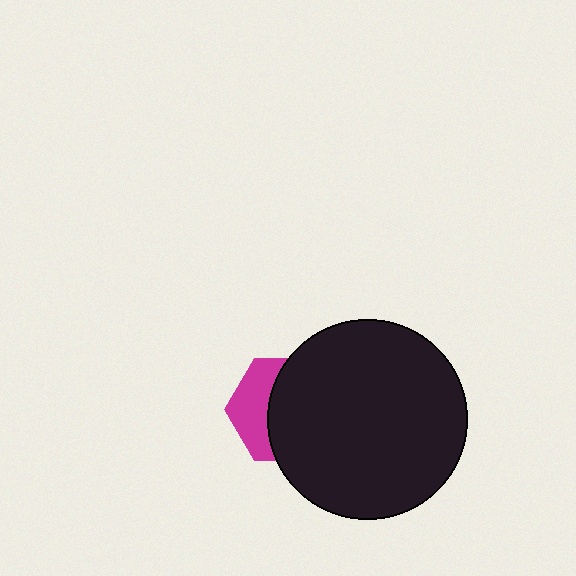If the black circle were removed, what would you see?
You would see the complete magenta hexagon.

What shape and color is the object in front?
The object in front is a black circle.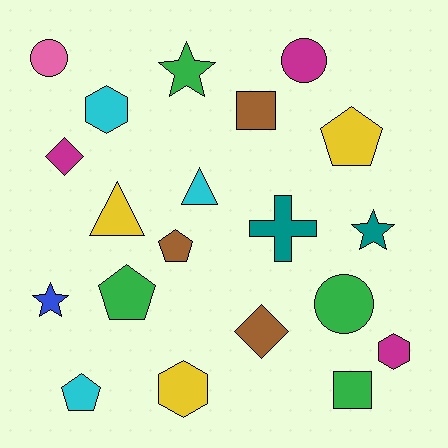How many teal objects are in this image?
There are 2 teal objects.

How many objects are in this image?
There are 20 objects.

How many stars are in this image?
There are 3 stars.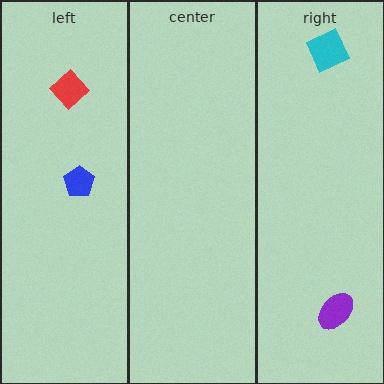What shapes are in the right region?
The cyan square, the purple ellipse.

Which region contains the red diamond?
The left region.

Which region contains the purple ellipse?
The right region.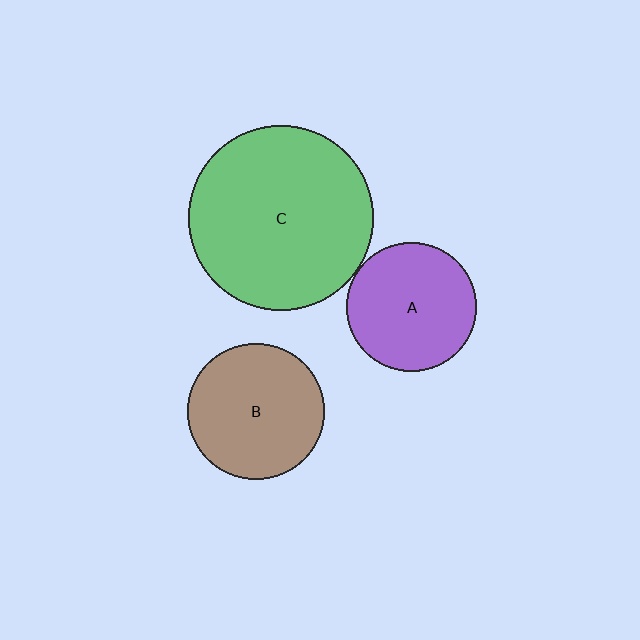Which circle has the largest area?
Circle C (green).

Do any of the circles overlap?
No, none of the circles overlap.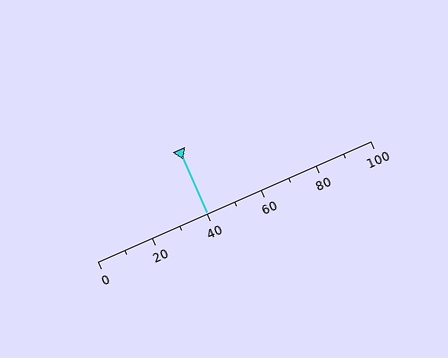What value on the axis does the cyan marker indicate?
The marker indicates approximately 40.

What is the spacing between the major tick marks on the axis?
The major ticks are spaced 20 apart.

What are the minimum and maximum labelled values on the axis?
The axis runs from 0 to 100.